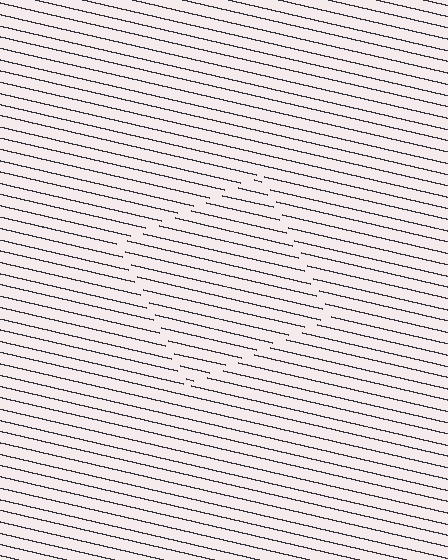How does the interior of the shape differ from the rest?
The interior of the shape contains the same grating, shifted by half a period — the contour is defined by the phase discontinuity where line-ends from the inner and outer gratings abut.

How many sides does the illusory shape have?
4 sides — the line-ends trace a square.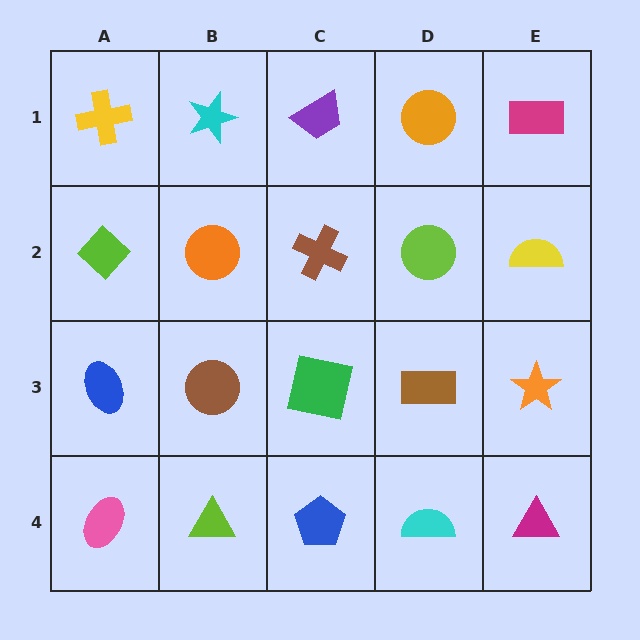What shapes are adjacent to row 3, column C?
A brown cross (row 2, column C), a blue pentagon (row 4, column C), a brown circle (row 3, column B), a brown rectangle (row 3, column D).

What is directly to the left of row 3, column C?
A brown circle.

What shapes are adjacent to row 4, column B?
A brown circle (row 3, column B), a pink ellipse (row 4, column A), a blue pentagon (row 4, column C).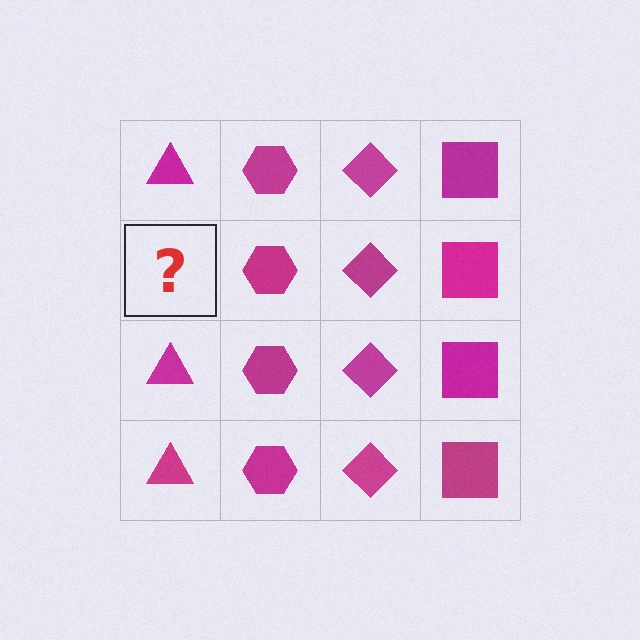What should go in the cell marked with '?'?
The missing cell should contain a magenta triangle.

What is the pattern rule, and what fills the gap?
The rule is that each column has a consistent shape. The gap should be filled with a magenta triangle.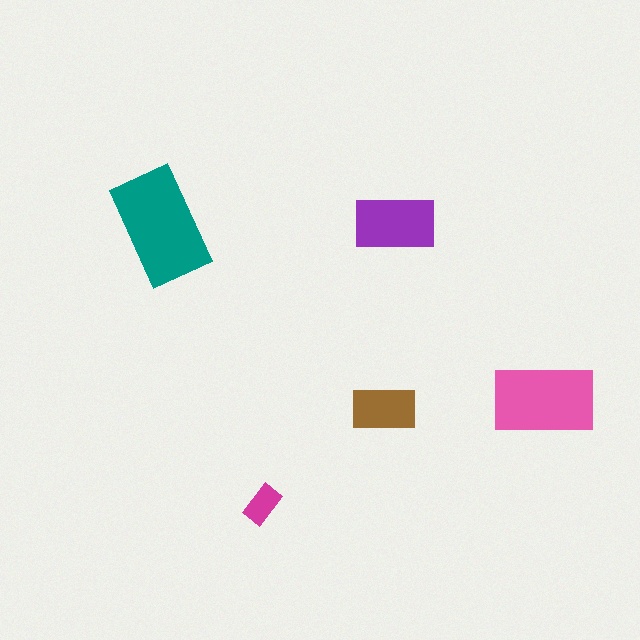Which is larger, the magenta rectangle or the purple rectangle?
The purple one.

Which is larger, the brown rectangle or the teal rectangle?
The teal one.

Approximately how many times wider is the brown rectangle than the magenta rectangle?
About 1.5 times wider.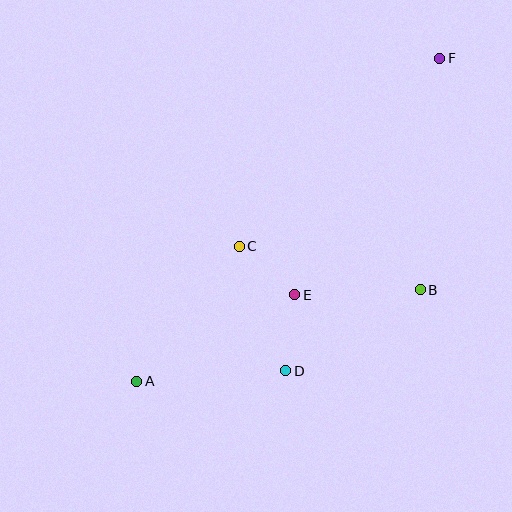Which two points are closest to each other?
Points C and E are closest to each other.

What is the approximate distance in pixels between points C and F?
The distance between C and F is approximately 275 pixels.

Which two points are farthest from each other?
Points A and F are farthest from each other.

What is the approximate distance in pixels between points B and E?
The distance between B and E is approximately 126 pixels.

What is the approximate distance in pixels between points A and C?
The distance between A and C is approximately 170 pixels.